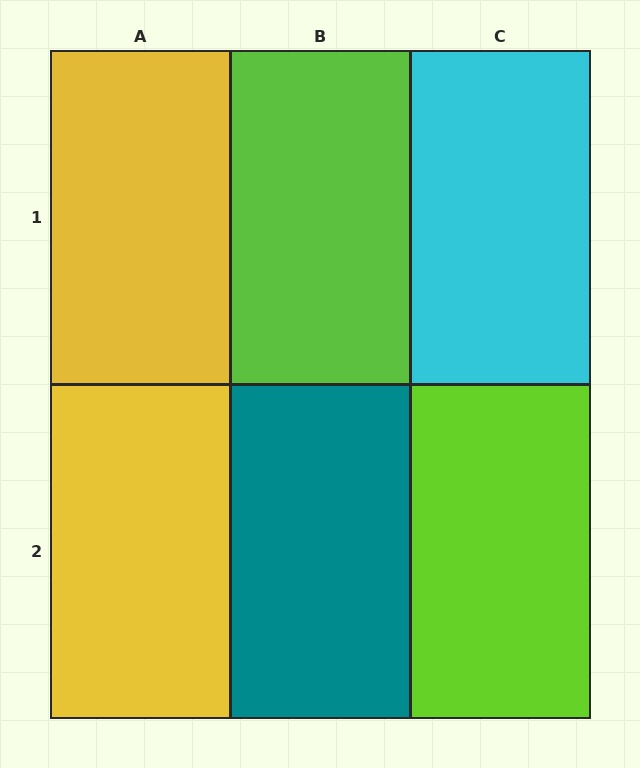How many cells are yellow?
2 cells are yellow.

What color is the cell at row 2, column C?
Lime.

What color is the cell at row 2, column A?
Yellow.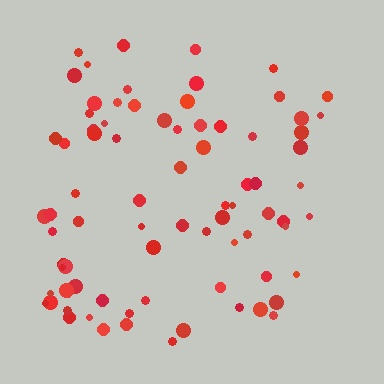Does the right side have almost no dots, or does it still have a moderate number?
Still a moderate number, just noticeably fewer than the left.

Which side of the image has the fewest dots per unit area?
The right.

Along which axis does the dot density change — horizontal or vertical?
Horizontal.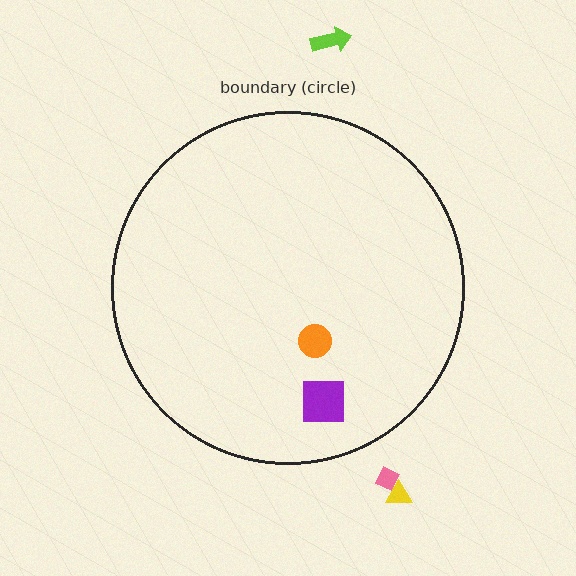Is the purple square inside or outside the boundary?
Inside.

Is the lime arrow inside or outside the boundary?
Outside.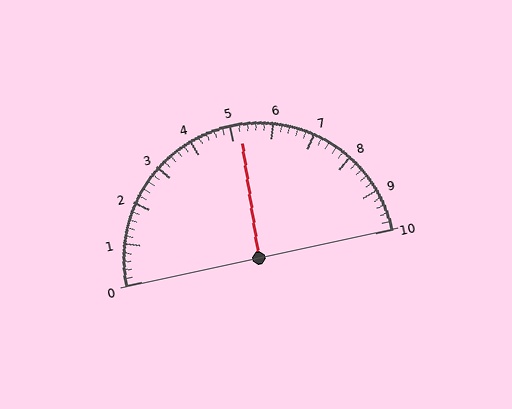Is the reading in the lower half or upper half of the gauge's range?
The reading is in the upper half of the range (0 to 10).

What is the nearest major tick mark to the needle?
The nearest major tick mark is 5.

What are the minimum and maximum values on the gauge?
The gauge ranges from 0 to 10.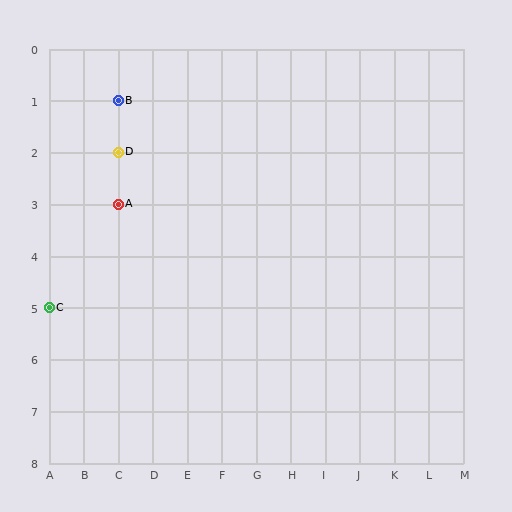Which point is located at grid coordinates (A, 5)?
Point C is at (A, 5).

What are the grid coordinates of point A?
Point A is at grid coordinates (C, 3).